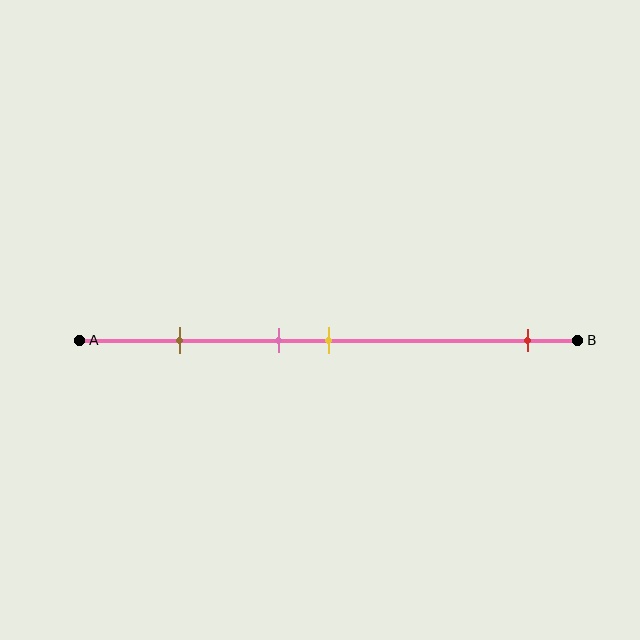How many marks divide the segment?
There are 4 marks dividing the segment.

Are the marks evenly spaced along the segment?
No, the marks are not evenly spaced.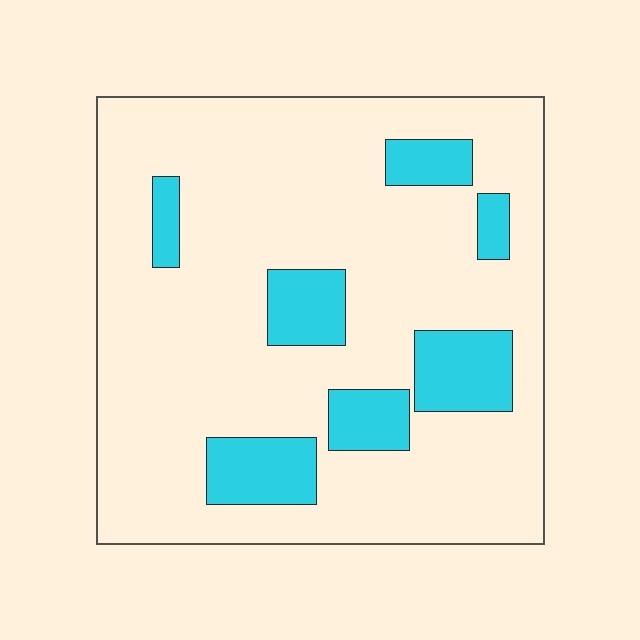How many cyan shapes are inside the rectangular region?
7.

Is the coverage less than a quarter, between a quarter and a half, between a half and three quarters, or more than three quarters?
Less than a quarter.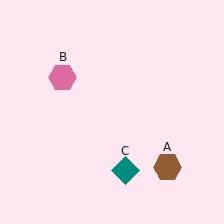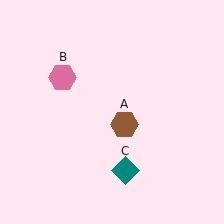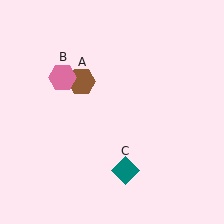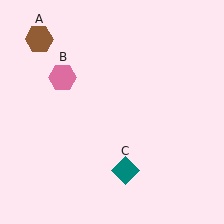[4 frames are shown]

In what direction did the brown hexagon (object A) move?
The brown hexagon (object A) moved up and to the left.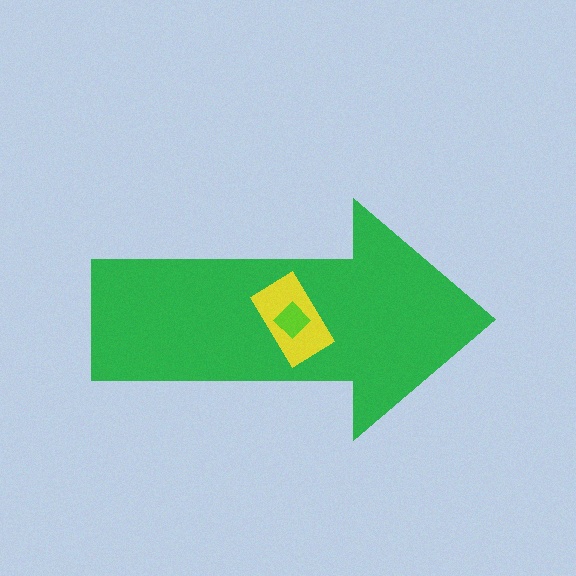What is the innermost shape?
The lime diamond.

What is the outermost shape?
The green arrow.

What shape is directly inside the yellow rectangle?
The lime diamond.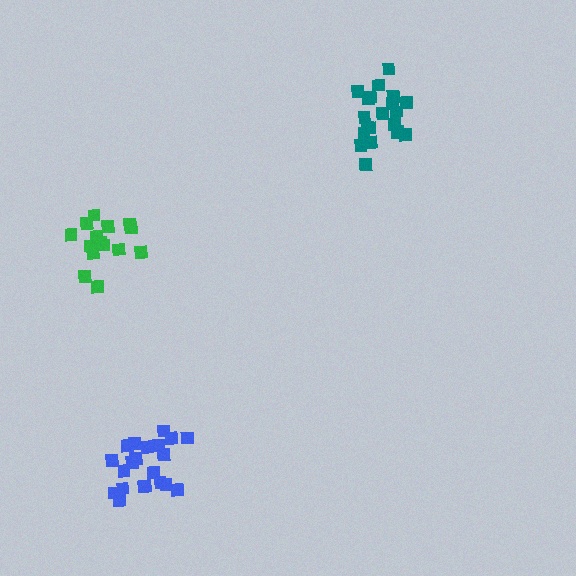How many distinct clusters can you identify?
There are 3 distinct clusters.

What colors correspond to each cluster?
The clusters are colored: teal, blue, green.